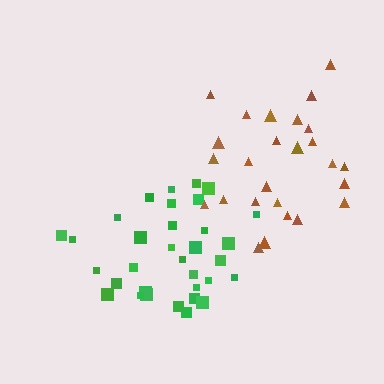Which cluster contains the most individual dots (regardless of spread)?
Green (33).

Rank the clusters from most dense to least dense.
green, brown.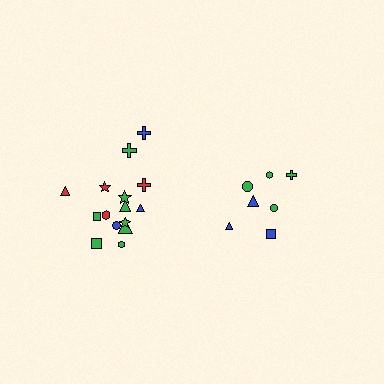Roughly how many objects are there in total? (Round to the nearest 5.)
Roughly 20 objects in total.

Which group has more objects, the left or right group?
The left group.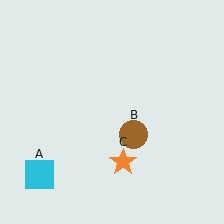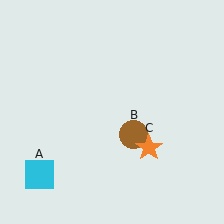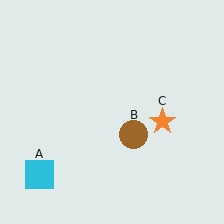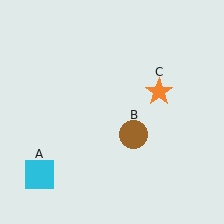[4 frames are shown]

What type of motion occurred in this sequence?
The orange star (object C) rotated counterclockwise around the center of the scene.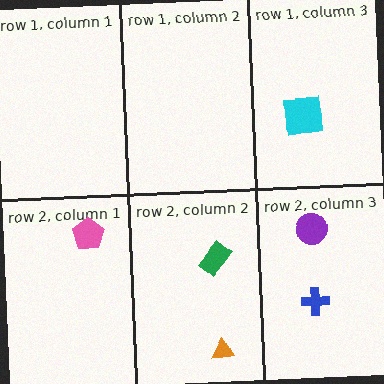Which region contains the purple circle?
The row 2, column 3 region.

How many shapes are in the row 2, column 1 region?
1.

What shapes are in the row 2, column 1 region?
The pink pentagon.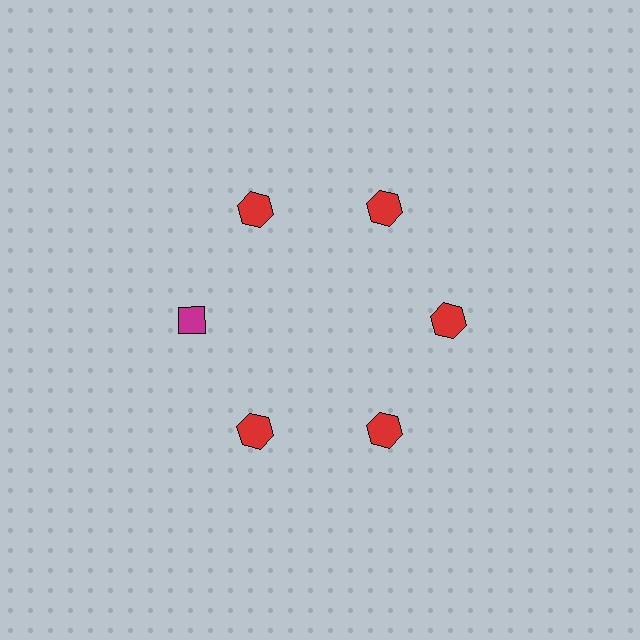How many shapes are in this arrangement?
There are 6 shapes arranged in a ring pattern.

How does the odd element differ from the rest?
It differs in both color (magenta instead of red) and shape (diamond instead of hexagon).